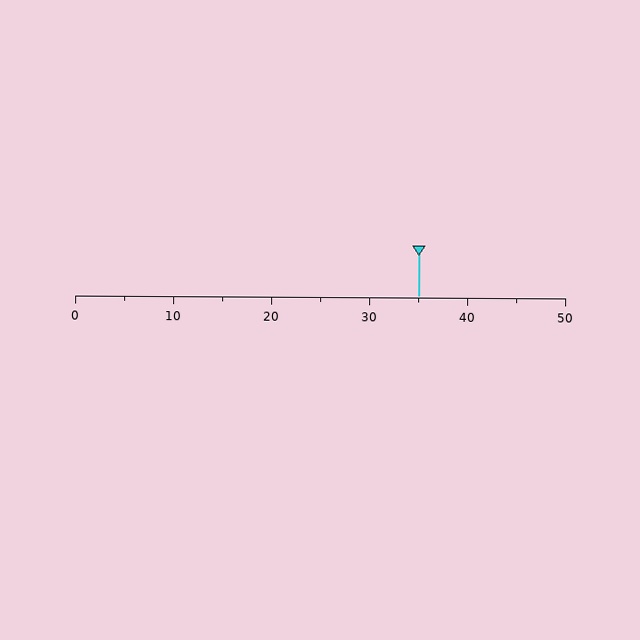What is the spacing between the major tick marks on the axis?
The major ticks are spaced 10 apart.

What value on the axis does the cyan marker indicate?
The marker indicates approximately 35.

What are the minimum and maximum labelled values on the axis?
The axis runs from 0 to 50.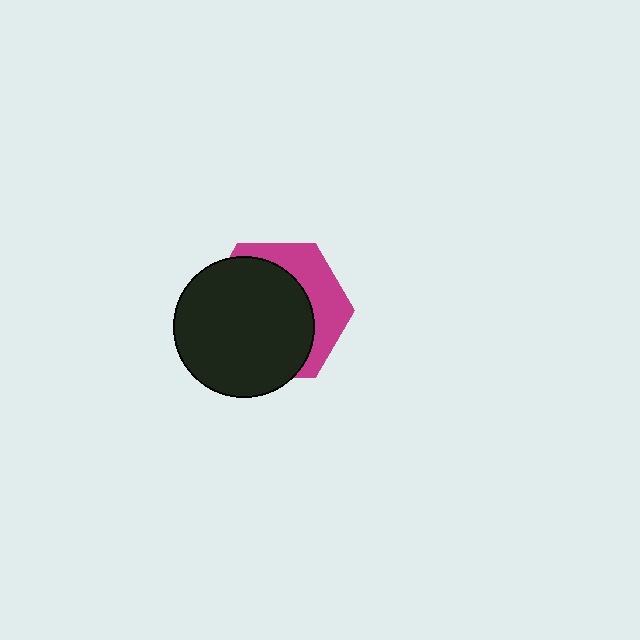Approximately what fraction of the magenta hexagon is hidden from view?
Roughly 67% of the magenta hexagon is hidden behind the black circle.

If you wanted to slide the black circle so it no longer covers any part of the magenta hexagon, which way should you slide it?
Slide it toward the lower-left — that is the most direct way to separate the two shapes.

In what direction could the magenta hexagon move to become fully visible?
The magenta hexagon could move toward the upper-right. That would shift it out from behind the black circle entirely.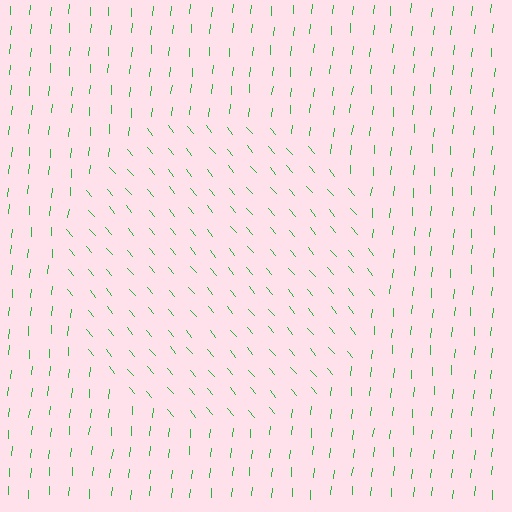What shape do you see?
I see a circle.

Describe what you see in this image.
The image is filled with small green line segments. A circle region in the image has lines oriented differently from the surrounding lines, creating a visible texture boundary.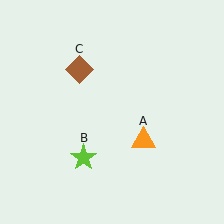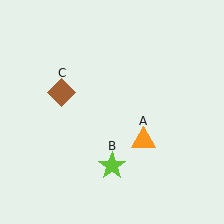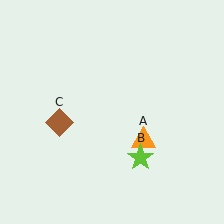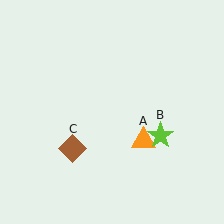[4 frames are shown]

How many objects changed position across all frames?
2 objects changed position: lime star (object B), brown diamond (object C).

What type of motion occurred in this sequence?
The lime star (object B), brown diamond (object C) rotated counterclockwise around the center of the scene.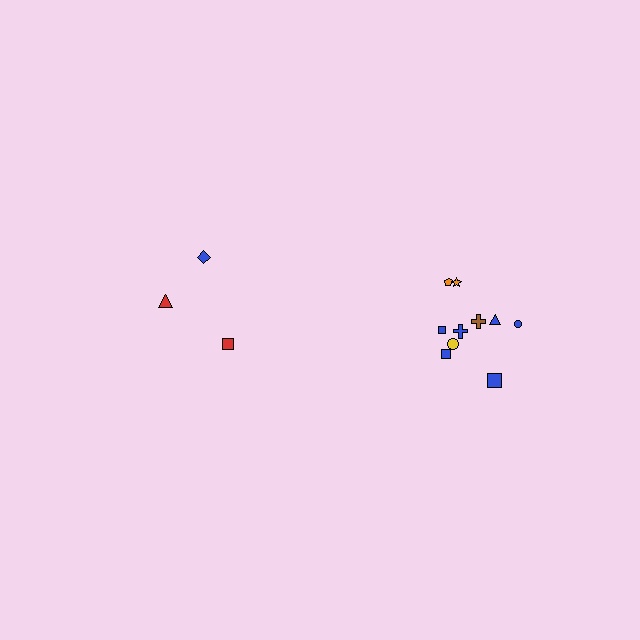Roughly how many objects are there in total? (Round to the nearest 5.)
Roughly 15 objects in total.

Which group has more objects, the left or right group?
The right group.